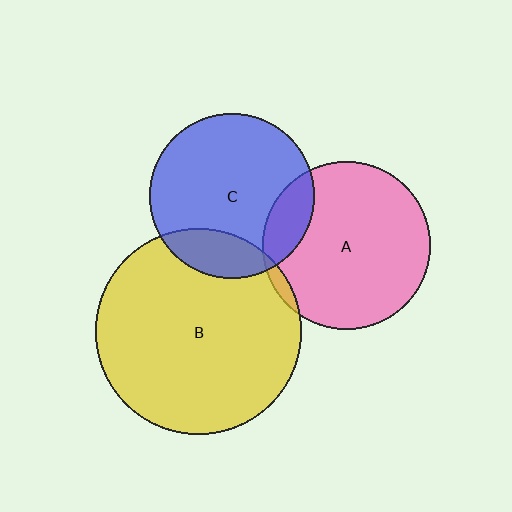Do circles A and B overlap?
Yes.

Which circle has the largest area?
Circle B (yellow).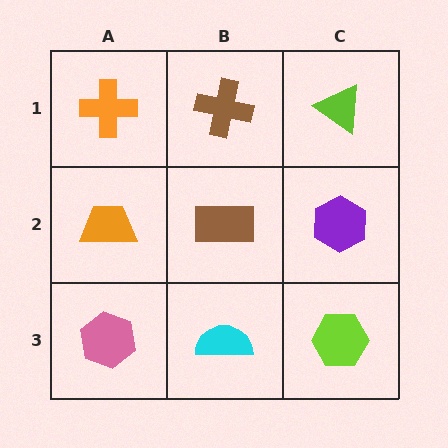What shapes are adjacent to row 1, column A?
An orange trapezoid (row 2, column A), a brown cross (row 1, column B).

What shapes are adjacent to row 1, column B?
A brown rectangle (row 2, column B), an orange cross (row 1, column A), a lime triangle (row 1, column C).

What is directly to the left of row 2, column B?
An orange trapezoid.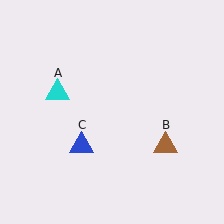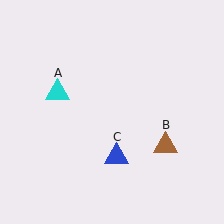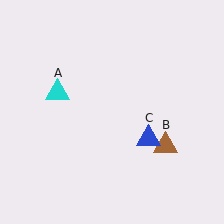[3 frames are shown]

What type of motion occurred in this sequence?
The blue triangle (object C) rotated counterclockwise around the center of the scene.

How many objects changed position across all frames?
1 object changed position: blue triangle (object C).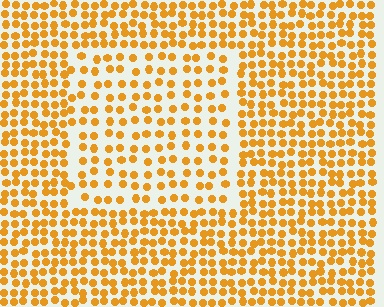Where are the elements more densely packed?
The elements are more densely packed outside the rectangle boundary.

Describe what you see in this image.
The image contains small orange elements arranged at two different densities. A rectangle-shaped region is visible where the elements are less densely packed than the surrounding area.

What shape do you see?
I see a rectangle.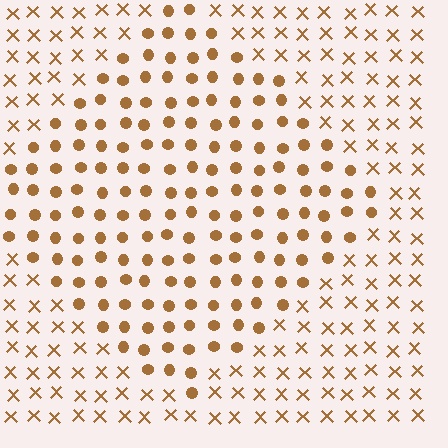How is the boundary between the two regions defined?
The boundary is defined by a change in element shape: circles inside vs. X marks outside. All elements share the same color and spacing.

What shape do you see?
I see a diamond.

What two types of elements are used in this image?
The image uses circles inside the diamond region and X marks outside it.